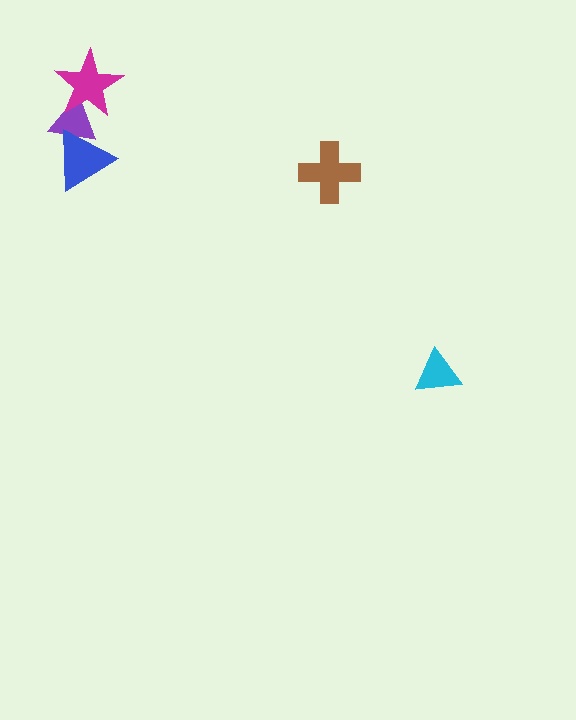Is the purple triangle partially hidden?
Yes, it is partially covered by another shape.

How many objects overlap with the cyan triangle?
0 objects overlap with the cyan triangle.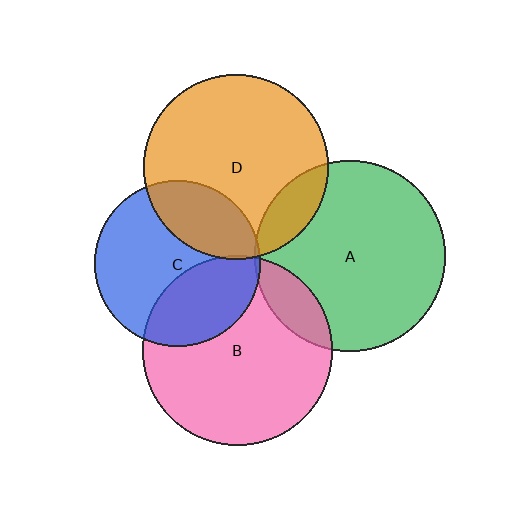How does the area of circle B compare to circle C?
Approximately 1.3 times.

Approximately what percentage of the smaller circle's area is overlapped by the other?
Approximately 25%.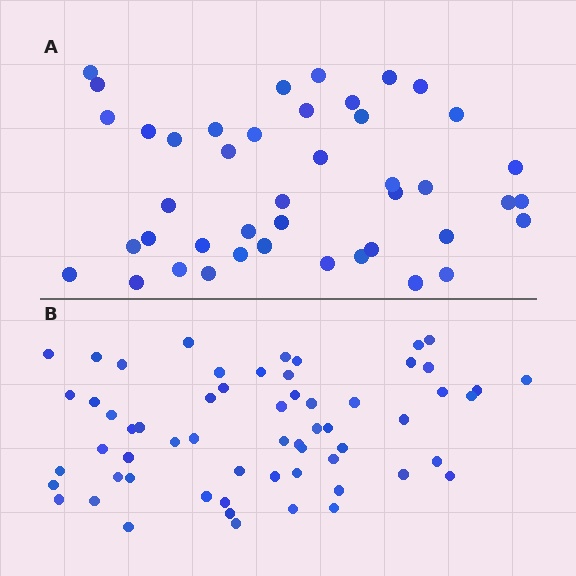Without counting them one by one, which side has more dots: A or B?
Region B (the bottom region) has more dots.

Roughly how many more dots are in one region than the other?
Region B has approximately 15 more dots than region A.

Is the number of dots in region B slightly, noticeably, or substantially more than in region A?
Region B has noticeably more, but not dramatically so. The ratio is roughly 1.4 to 1.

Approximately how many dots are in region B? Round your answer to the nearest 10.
About 60 dots.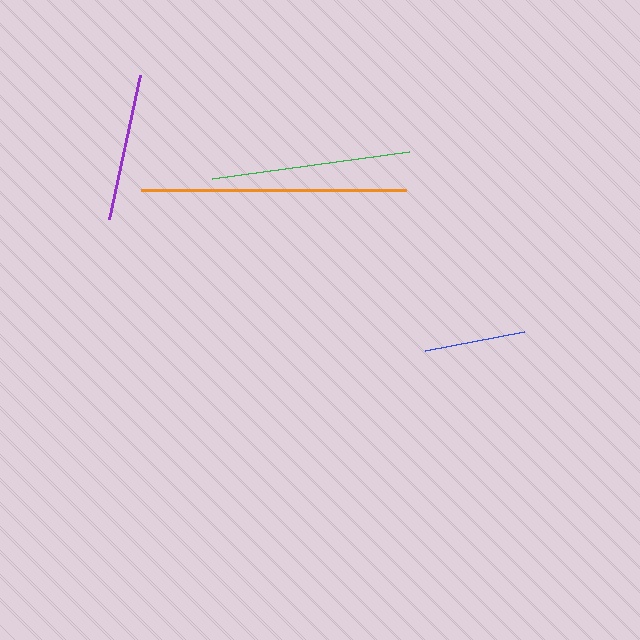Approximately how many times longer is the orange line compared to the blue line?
The orange line is approximately 2.6 times the length of the blue line.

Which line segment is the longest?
The orange line is the longest at approximately 266 pixels.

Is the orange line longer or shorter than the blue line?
The orange line is longer than the blue line.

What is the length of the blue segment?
The blue segment is approximately 101 pixels long.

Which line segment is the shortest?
The blue line is the shortest at approximately 101 pixels.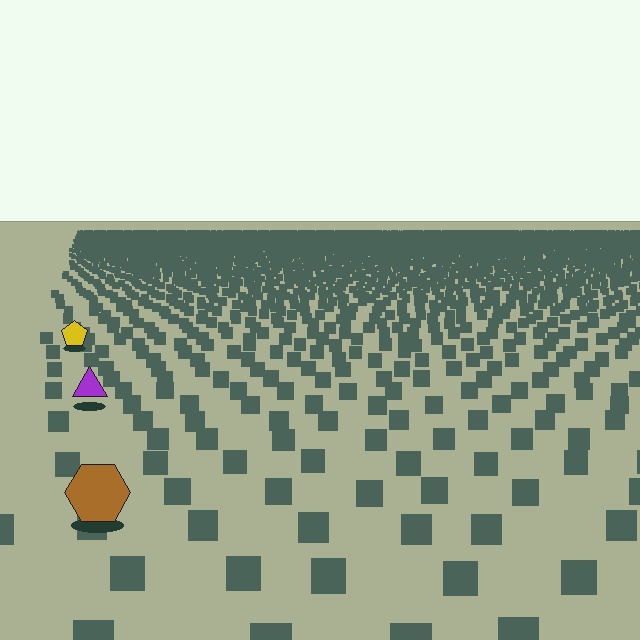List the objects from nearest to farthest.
From nearest to farthest: the brown hexagon, the purple triangle, the yellow pentagon.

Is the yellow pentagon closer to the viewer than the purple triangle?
No. The purple triangle is closer — you can tell from the texture gradient: the ground texture is coarser near it.